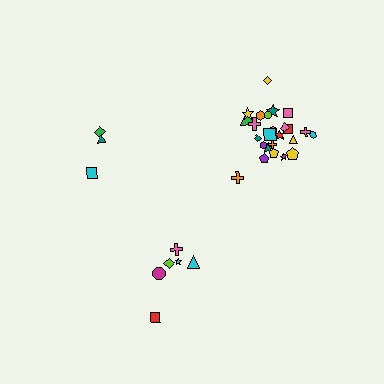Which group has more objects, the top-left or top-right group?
The top-right group.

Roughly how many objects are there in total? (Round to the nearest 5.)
Roughly 35 objects in total.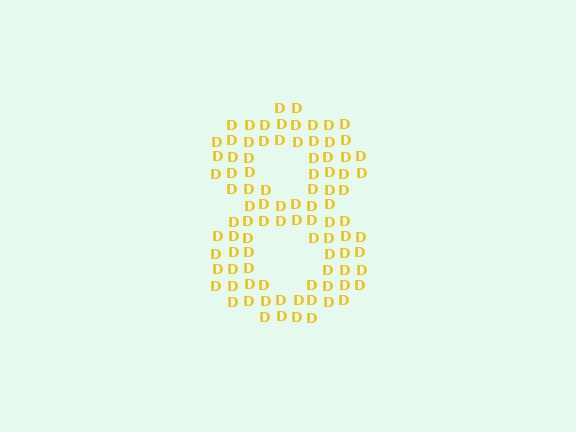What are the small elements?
The small elements are letter D's.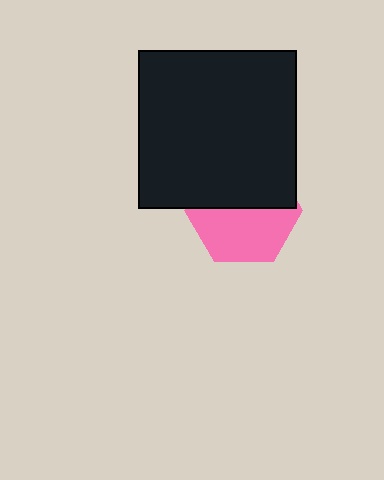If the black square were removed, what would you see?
You would see the complete pink hexagon.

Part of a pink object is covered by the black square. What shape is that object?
It is a hexagon.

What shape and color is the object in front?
The object in front is a black square.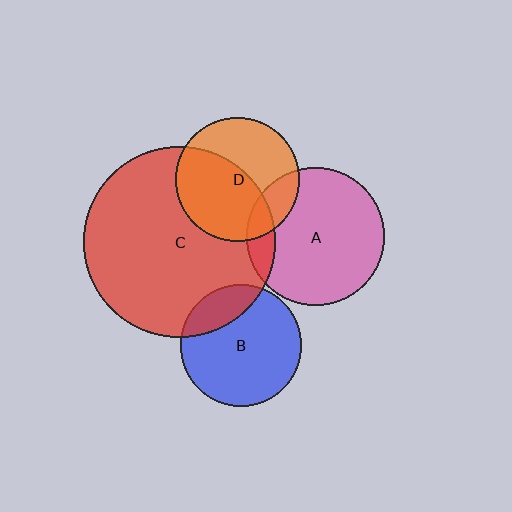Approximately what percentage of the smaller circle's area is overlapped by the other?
Approximately 20%.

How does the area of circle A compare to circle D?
Approximately 1.2 times.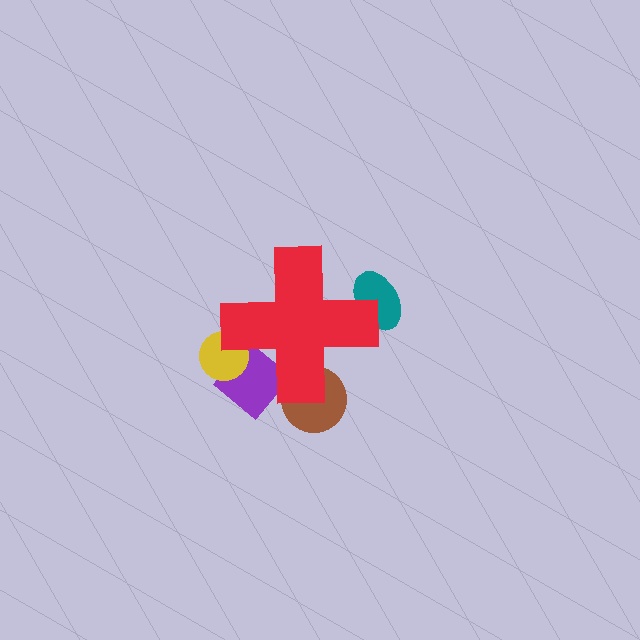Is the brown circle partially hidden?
Yes, the brown circle is partially hidden behind the red cross.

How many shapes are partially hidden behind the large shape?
4 shapes are partially hidden.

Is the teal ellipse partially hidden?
Yes, the teal ellipse is partially hidden behind the red cross.